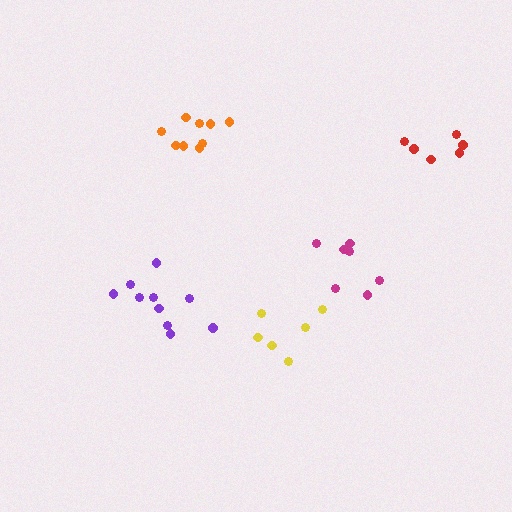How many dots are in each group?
Group 1: 6 dots, Group 2: 9 dots, Group 3: 10 dots, Group 4: 6 dots, Group 5: 7 dots (38 total).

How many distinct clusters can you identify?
There are 5 distinct clusters.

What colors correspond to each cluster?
The clusters are colored: yellow, orange, purple, red, magenta.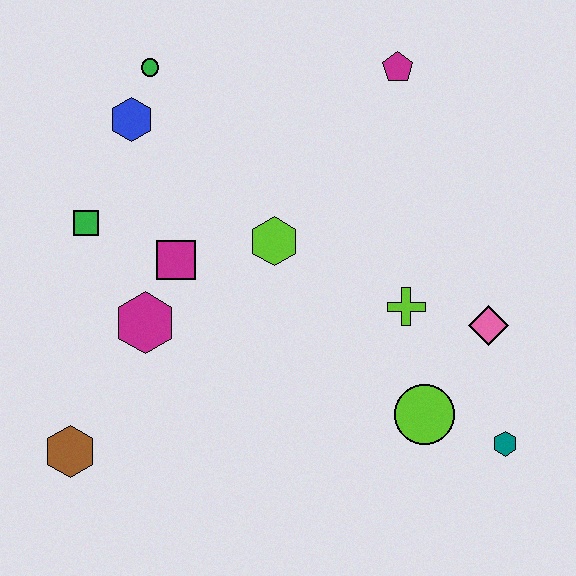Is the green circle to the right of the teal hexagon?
No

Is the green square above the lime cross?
Yes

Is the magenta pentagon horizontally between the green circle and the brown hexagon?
No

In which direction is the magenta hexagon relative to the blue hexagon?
The magenta hexagon is below the blue hexagon.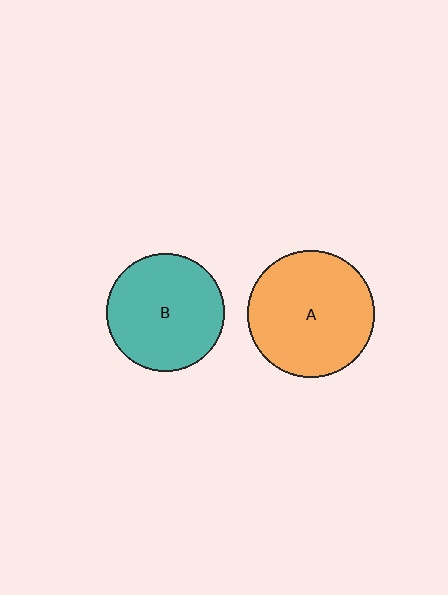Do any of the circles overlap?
No, none of the circles overlap.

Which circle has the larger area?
Circle A (orange).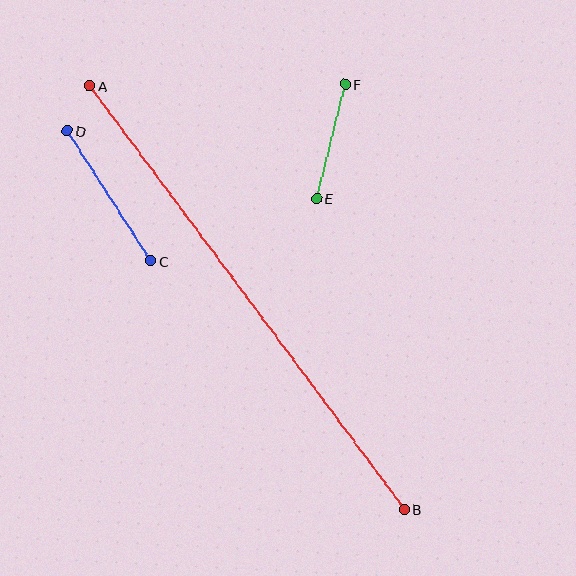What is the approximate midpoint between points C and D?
The midpoint is at approximately (109, 196) pixels.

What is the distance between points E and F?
The distance is approximately 118 pixels.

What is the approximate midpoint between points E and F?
The midpoint is at approximately (331, 141) pixels.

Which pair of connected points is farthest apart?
Points A and B are farthest apart.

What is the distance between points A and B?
The distance is approximately 528 pixels.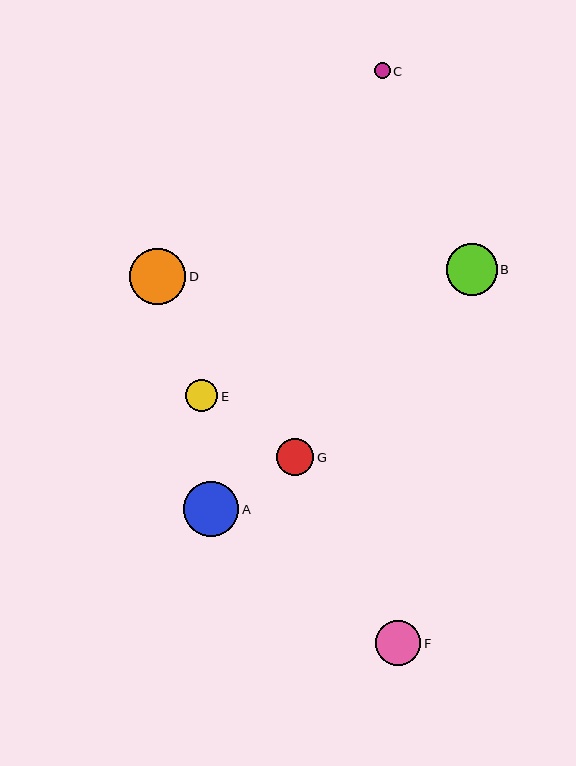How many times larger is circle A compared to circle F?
Circle A is approximately 1.2 times the size of circle F.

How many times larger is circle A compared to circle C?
Circle A is approximately 3.4 times the size of circle C.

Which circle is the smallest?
Circle C is the smallest with a size of approximately 16 pixels.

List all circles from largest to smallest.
From largest to smallest: D, A, B, F, G, E, C.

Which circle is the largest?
Circle D is the largest with a size of approximately 56 pixels.